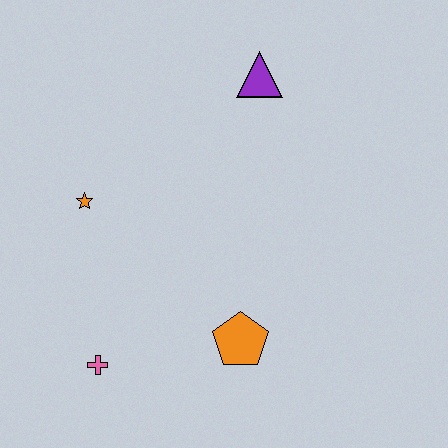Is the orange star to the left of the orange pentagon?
Yes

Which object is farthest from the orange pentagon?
The purple triangle is farthest from the orange pentagon.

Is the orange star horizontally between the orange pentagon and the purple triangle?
No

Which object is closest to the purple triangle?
The orange star is closest to the purple triangle.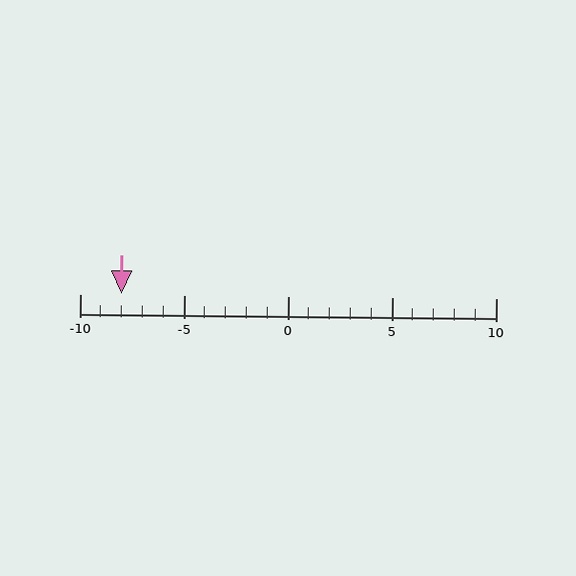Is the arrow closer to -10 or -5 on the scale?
The arrow is closer to -10.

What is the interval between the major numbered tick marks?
The major tick marks are spaced 5 units apart.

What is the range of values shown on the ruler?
The ruler shows values from -10 to 10.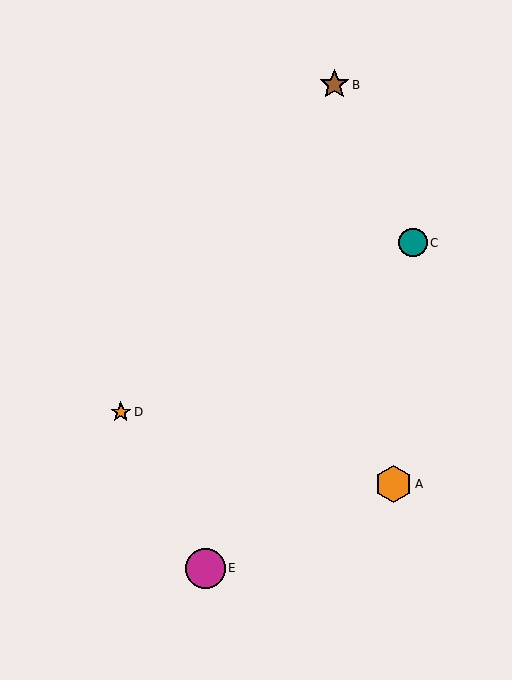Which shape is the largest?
The magenta circle (labeled E) is the largest.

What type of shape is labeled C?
Shape C is a teal circle.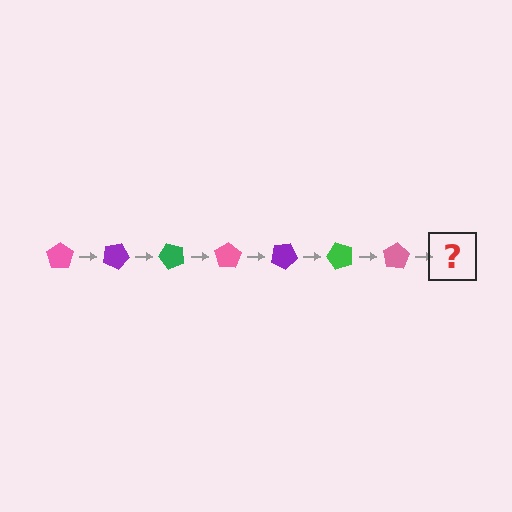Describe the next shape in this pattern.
It should be a purple pentagon, rotated 175 degrees from the start.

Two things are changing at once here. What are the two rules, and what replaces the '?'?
The two rules are that it rotates 25 degrees each step and the color cycles through pink, purple, and green. The '?' should be a purple pentagon, rotated 175 degrees from the start.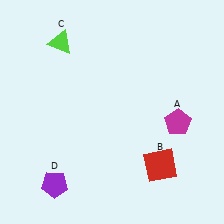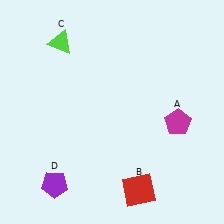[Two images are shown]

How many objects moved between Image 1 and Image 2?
1 object moved between the two images.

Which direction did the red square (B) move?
The red square (B) moved down.